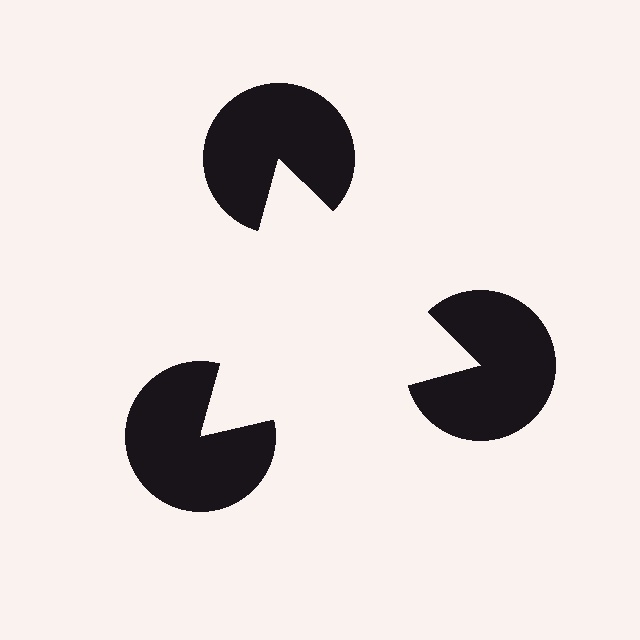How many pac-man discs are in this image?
There are 3 — one at each vertex of the illusory triangle.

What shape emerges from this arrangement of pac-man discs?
An illusory triangle — its edges are inferred from the aligned wedge cuts in the pac-man discs, not physically drawn.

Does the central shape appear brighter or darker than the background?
It typically appears slightly brighter than the background, even though no actual brightness change is drawn.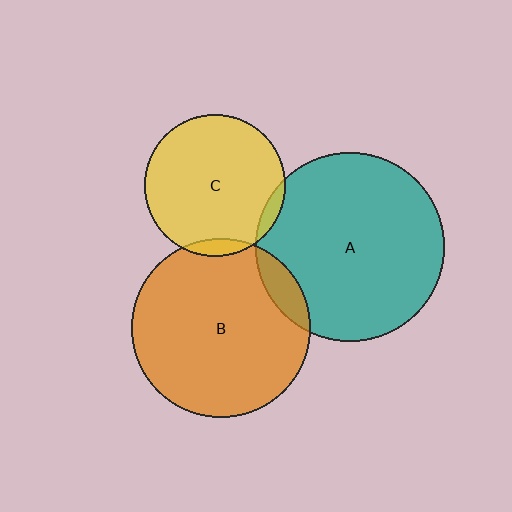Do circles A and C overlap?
Yes.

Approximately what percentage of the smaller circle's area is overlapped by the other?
Approximately 5%.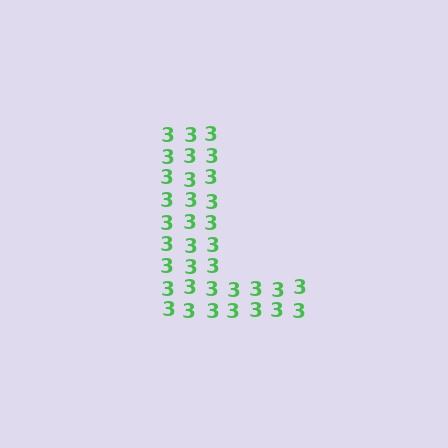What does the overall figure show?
The overall figure shows the letter L.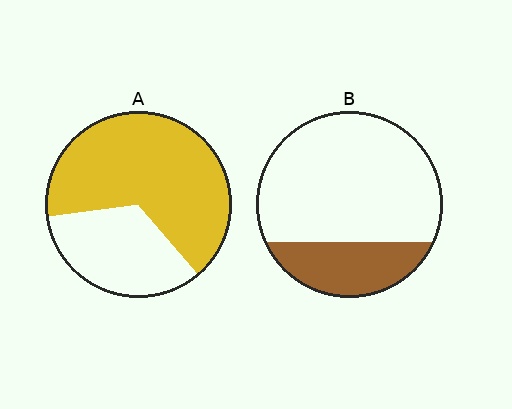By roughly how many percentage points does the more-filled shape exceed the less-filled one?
By roughly 40 percentage points (A over B).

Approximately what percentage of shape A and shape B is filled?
A is approximately 65% and B is approximately 25%.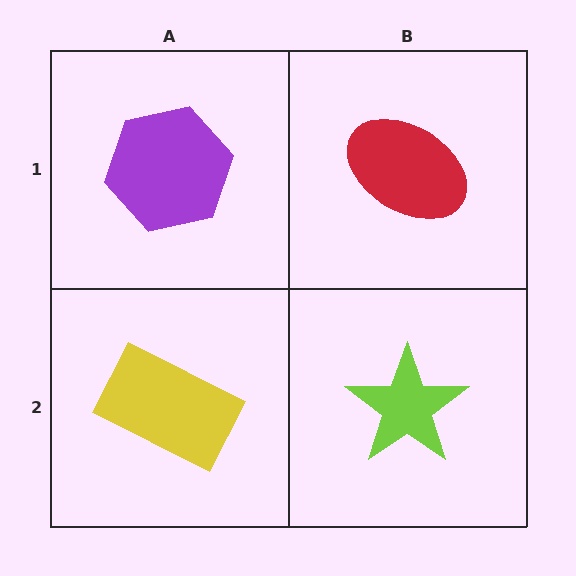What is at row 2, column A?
A yellow rectangle.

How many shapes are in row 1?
2 shapes.